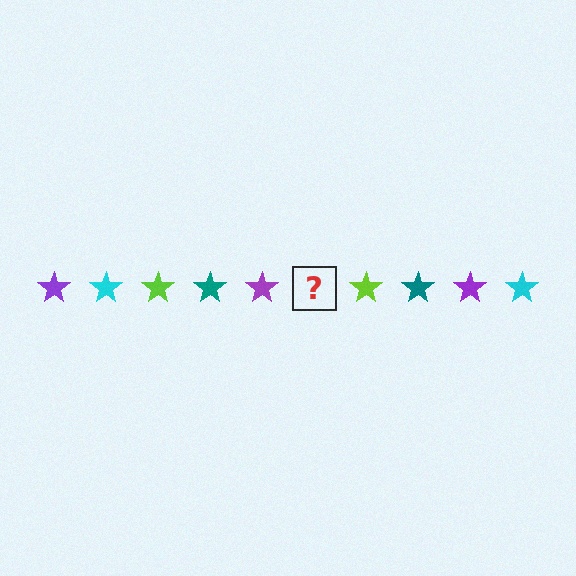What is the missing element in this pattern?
The missing element is a cyan star.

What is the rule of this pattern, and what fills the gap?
The rule is that the pattern cycles through purple, cyan, lime, teal stars. The gap should be filled with a cyan star.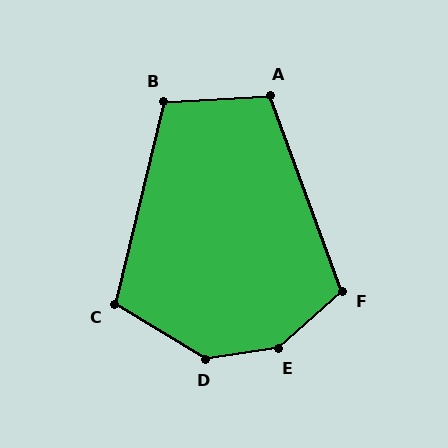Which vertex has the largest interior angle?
E, at approximately 146 degrees.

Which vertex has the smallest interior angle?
B, at approximately 107 degrees.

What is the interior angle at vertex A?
Approximately 107 degrees (obtuse).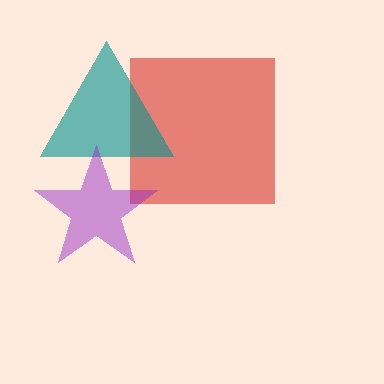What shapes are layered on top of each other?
The layered shapes are: a red square, a teal triangle, a purple star.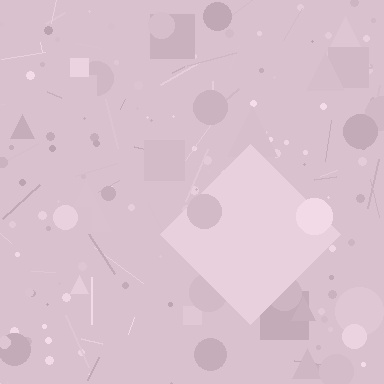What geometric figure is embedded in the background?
A diamond is embedded in the background.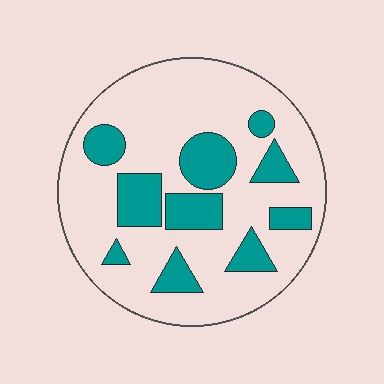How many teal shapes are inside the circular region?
10.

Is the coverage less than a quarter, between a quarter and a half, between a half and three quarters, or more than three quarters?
Between a quarter and a half.